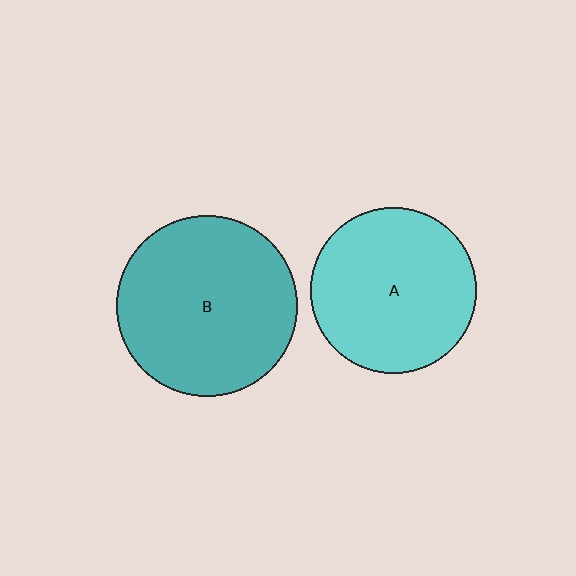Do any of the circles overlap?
No, none of the circles overlap.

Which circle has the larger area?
Circle B (teal).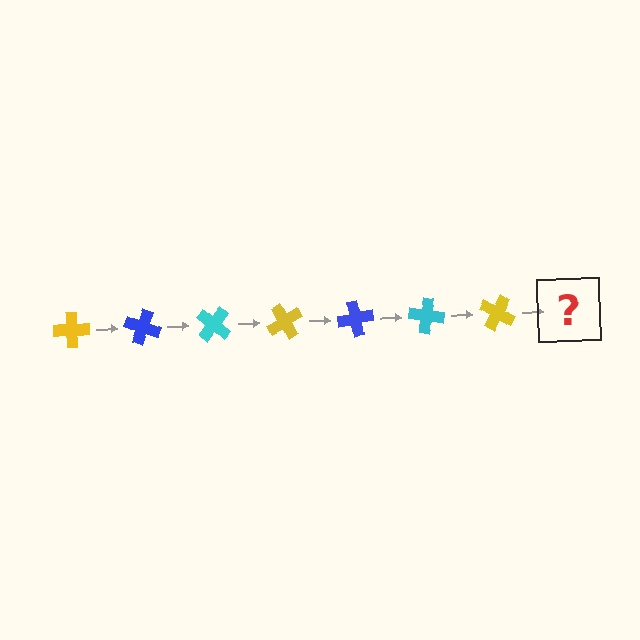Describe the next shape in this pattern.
It should be a blue cross, rotated 140 degrees from the start.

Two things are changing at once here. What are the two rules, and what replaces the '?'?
The two rules are that it rotates 20 degrees each step and the color cycles through yellow, blue, and cyan. The '?' should be a blue cross, rotated 140 degrees from the start.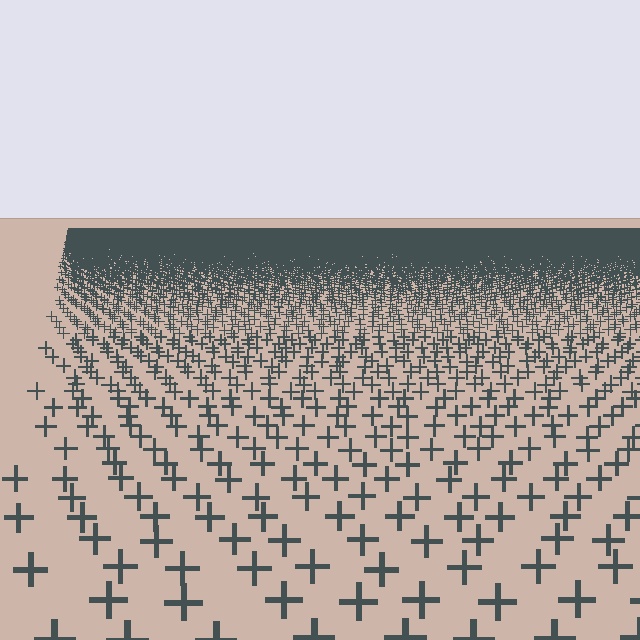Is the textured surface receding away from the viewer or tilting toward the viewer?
The surface is receding away from the viewer. Texture elements get smaller and denser toward the top.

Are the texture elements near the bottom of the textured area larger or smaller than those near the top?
Larger. Near the bottom, elements are closer to the viewer and appear at a bigger on-screen size.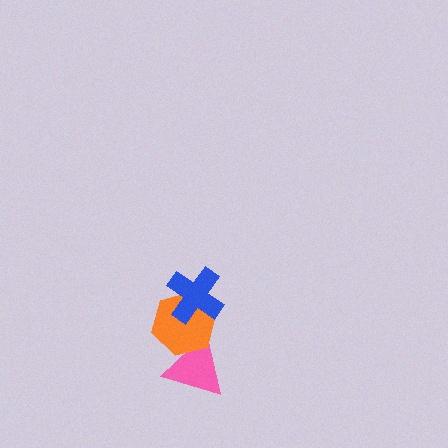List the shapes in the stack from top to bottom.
From top to bottom: the blue cross, the orange hexagon, the pink triangle.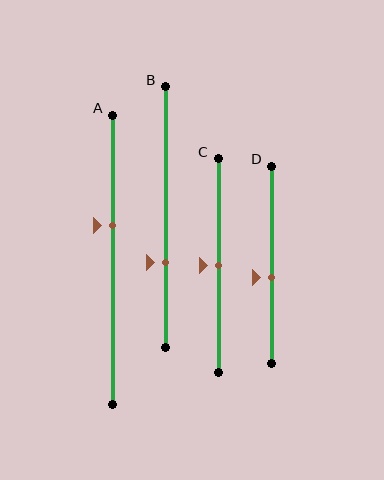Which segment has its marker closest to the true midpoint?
Segment C has its marker closest to the true midpoint.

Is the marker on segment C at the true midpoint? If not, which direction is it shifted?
Yes, the marker on segment C is at the true midpoint.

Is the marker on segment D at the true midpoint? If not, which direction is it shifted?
No, the marker on segment D is shifted downward by about 6% of the segment length.